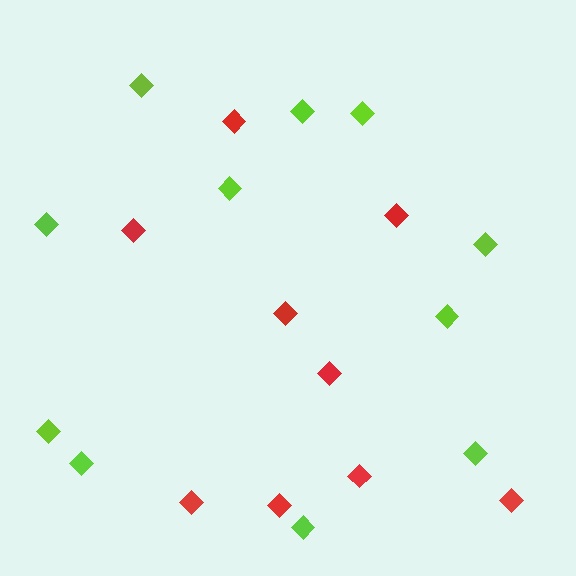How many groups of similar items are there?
There are 2 groups: one group of red diamonds (9) and one group of lime diamonds (11).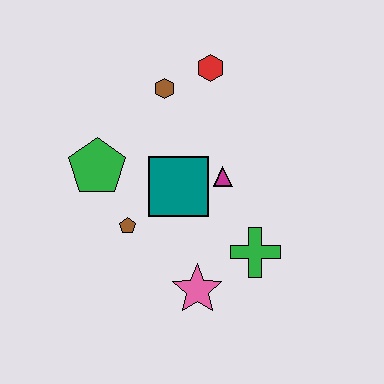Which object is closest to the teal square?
The magenta triangle is closest to the teal square.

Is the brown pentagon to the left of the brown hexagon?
Yes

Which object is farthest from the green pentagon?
The green cross is farthest from the green pentagon.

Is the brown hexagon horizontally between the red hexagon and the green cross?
No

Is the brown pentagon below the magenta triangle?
Yes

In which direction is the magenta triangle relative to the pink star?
The magenta triangle is above the pink star.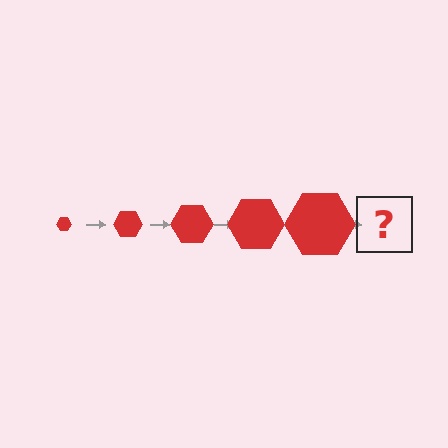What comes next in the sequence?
The next element should be a red hexagon, larger than the previous one.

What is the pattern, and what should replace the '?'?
The pattern is that the hexagon gets progressively larger each step. The '?' should be a red hexagon, larger than the previous one.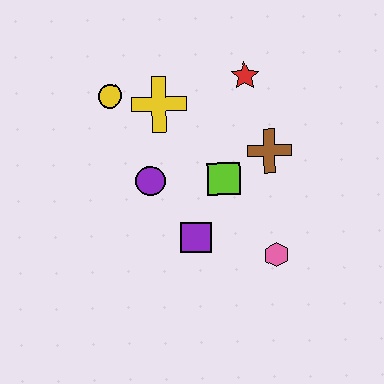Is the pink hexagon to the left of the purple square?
No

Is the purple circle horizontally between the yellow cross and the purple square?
No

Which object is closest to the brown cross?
The lime square is closest to the brown cross.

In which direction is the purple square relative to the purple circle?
The purple square is below the purple circle.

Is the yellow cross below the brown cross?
No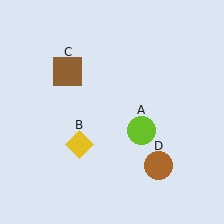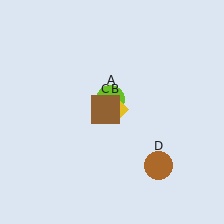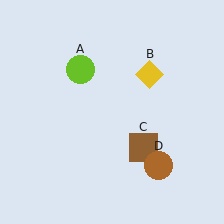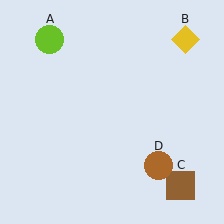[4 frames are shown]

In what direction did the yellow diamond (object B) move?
The yellow diamond (object B) moved up and to the right.